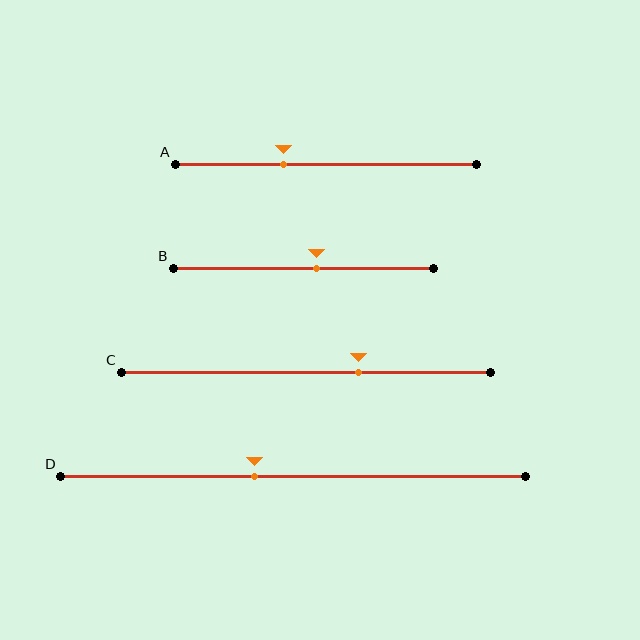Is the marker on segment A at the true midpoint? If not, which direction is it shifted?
No, the marker on segment A is shifted to the left by about 14% of the segment length.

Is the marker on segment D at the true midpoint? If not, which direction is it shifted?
No, the marker on segment D is shifted to the left by about 8% of the segment length.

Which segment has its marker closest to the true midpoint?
Segment B has its marker closest to the true midpoint.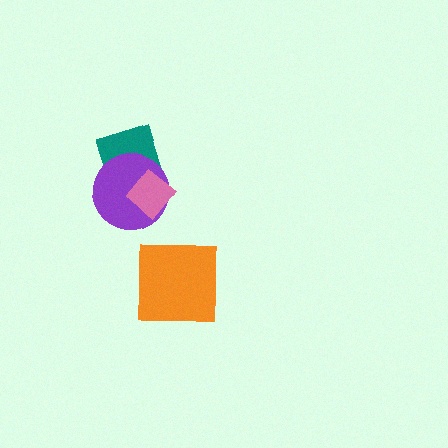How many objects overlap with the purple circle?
2 objects overlap with the purple circle.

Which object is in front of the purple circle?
The pink diamond is in front of the purple circle.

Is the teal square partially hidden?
Yes, it is partially covered by another shape.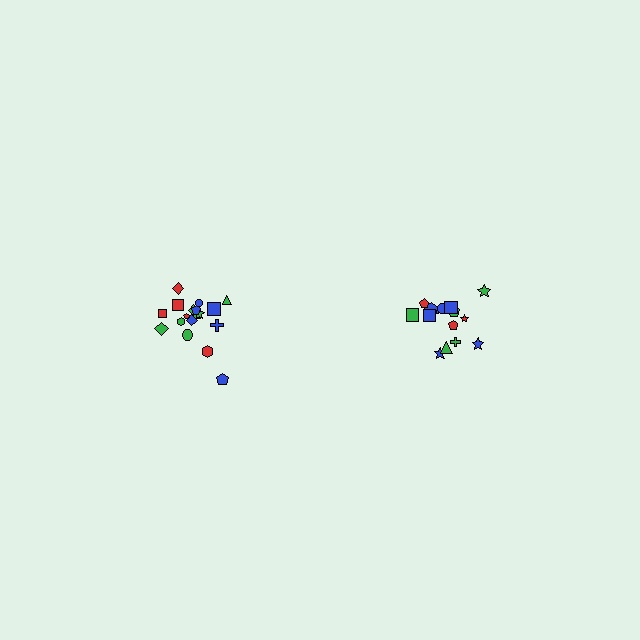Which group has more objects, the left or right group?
The left group.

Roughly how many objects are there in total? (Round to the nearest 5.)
Roughly 35 objects in total.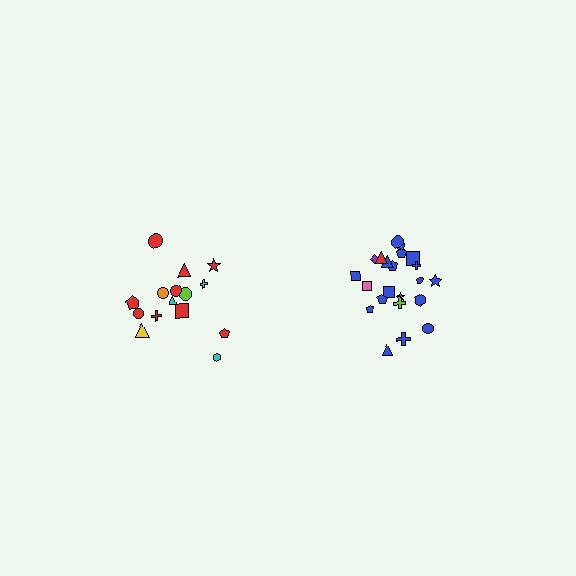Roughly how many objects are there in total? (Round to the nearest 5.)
Roughly 35 objects in total.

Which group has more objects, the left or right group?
The right group.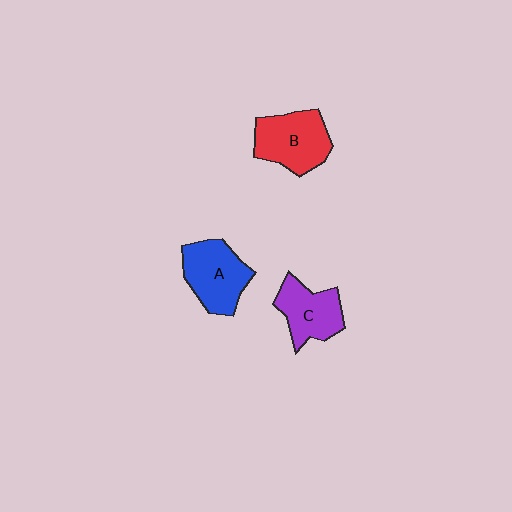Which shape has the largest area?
Shape B (red).